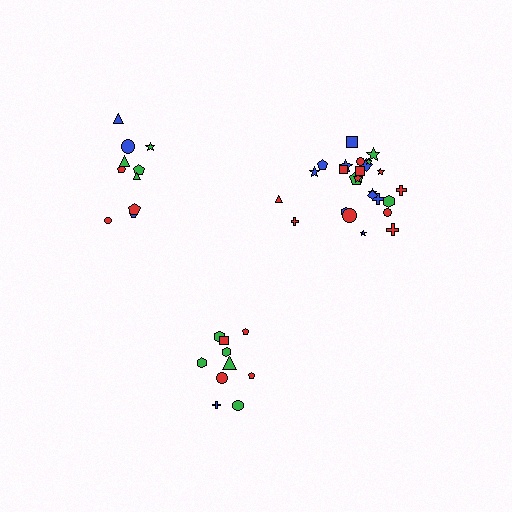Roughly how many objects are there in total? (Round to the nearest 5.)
Roughly 45 objects in total.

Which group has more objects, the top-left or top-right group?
The top-right group.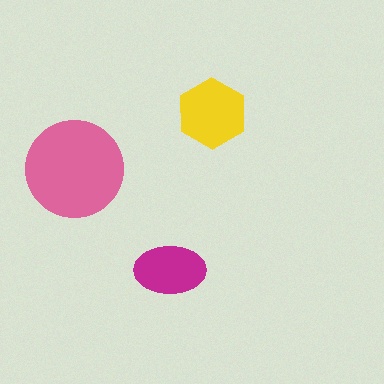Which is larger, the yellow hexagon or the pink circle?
The pink circle.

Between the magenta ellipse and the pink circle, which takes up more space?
The pink circle.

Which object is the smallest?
The magenta ellipse.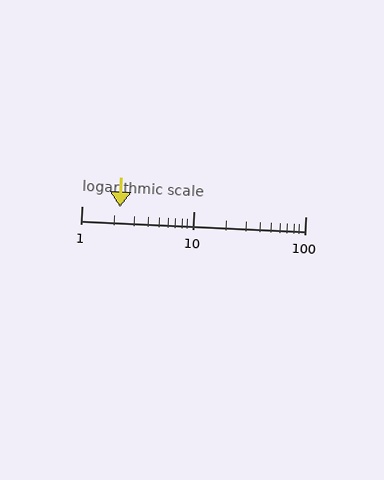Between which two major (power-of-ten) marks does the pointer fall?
The pointer is between 1 and 10.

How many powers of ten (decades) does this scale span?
The scale spans 2 decades, from 1 to 100.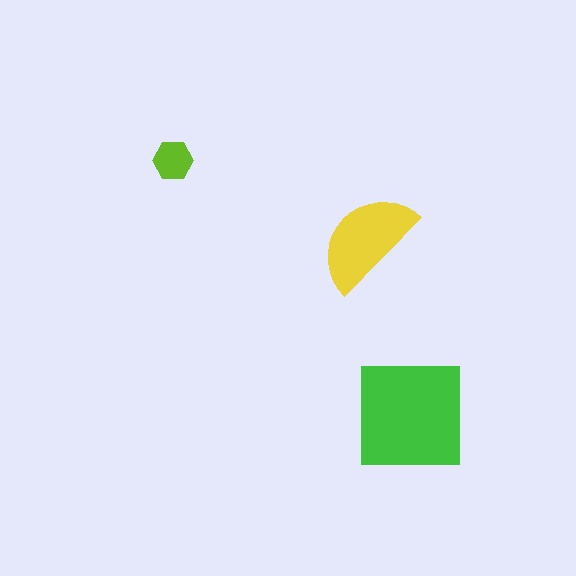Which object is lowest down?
The green square is bottommost.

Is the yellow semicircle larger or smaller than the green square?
Smaller.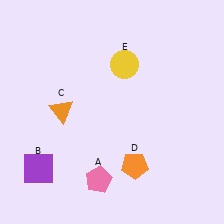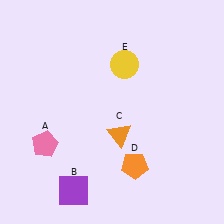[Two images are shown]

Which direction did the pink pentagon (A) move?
The pink pentagon (A) moved left.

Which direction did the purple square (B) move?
The purple square (B) moved right.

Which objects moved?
The objects that moved are: the pink pentagon (A), the purple square (B), the orange triangle (C).